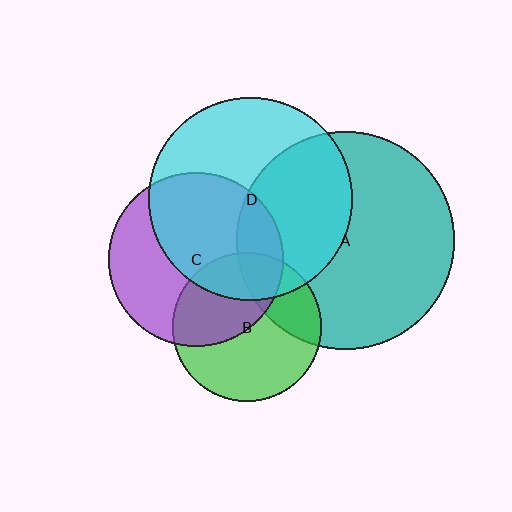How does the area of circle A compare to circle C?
Approximately 1.6 times.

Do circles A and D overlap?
Yes.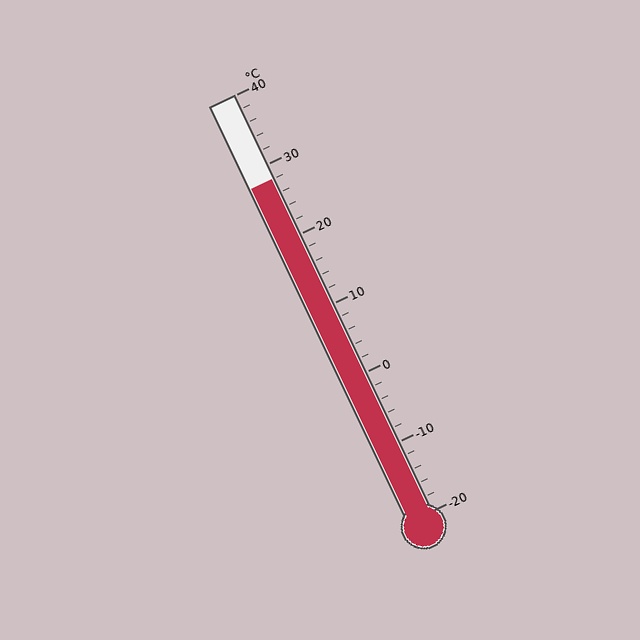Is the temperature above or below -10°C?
The temperature is above -10°C.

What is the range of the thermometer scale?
The thermometer scale ranges from -20°C to 40°C.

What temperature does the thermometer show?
The thermometer shows approximately 28°C.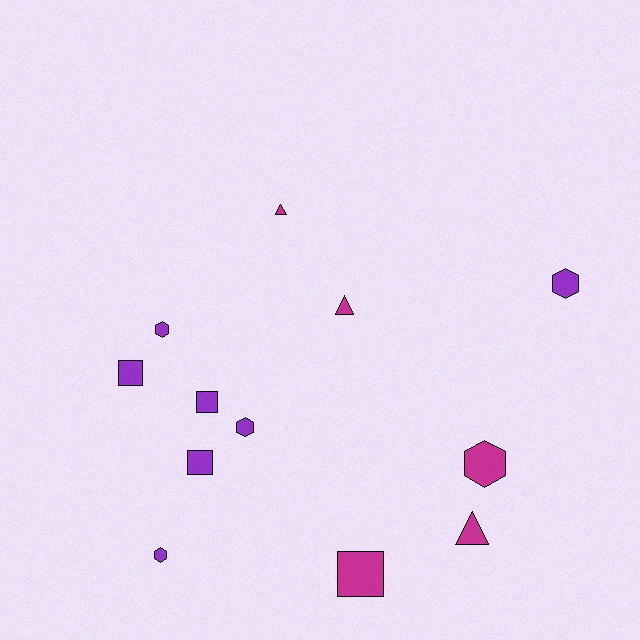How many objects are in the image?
There are 12 objects.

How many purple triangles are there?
There are no purple triangles.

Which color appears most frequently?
Purple, with 7 objects.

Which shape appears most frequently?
Hexagon, with 5 objects.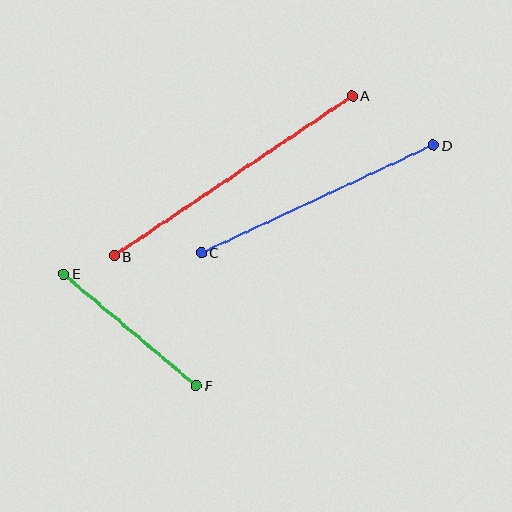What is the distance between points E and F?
The distance is approximately 173 pixels.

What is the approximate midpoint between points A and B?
The midpoint is at approximately (233, 176) pixels.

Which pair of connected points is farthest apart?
Points A and B are farthest apart.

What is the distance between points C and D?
The distance is approximately 255 pixels.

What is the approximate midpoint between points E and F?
The midpoint is at approximately (130, 330) pixels.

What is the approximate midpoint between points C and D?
The midpoint is at approximately (318, 199) pixels.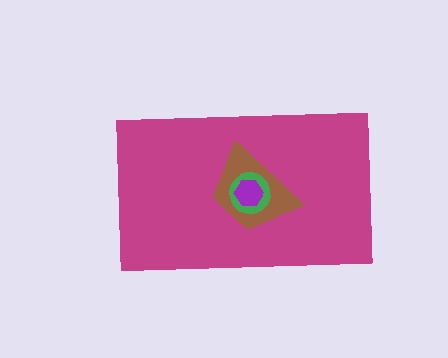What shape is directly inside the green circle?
The purple hexagon.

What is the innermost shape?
The purple hexagon.